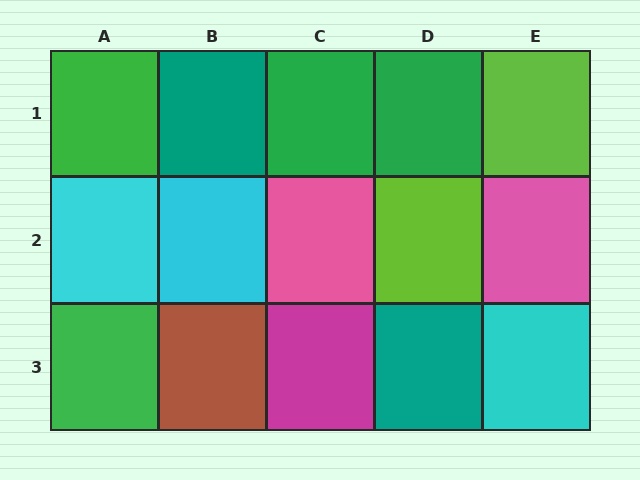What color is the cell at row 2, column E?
Pink.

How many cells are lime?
2 cells are lime.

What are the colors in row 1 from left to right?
Green, teal, green, green, lime.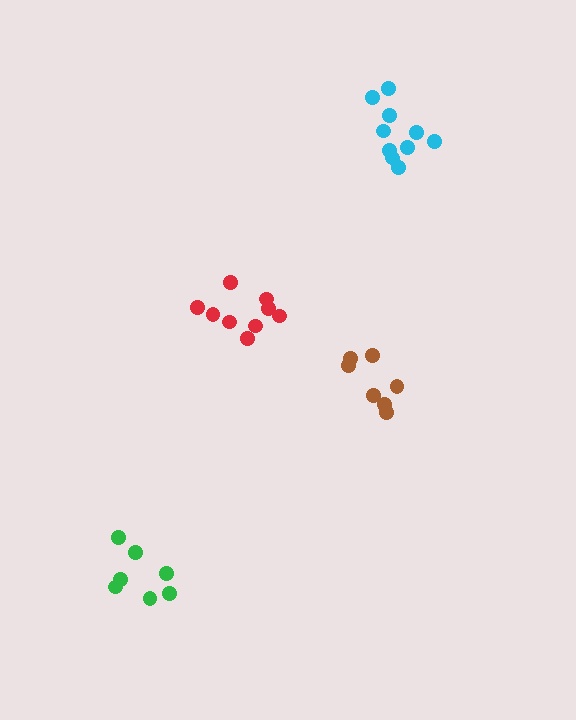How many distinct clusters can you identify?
There are 4 distinct clusters.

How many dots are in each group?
Group 1: 7 dots, Group 2: 10 dots, Group 3: 9 dots, Group 4: 7 dots (33 total).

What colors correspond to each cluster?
The clusters are colored: brown, cyan, red, green.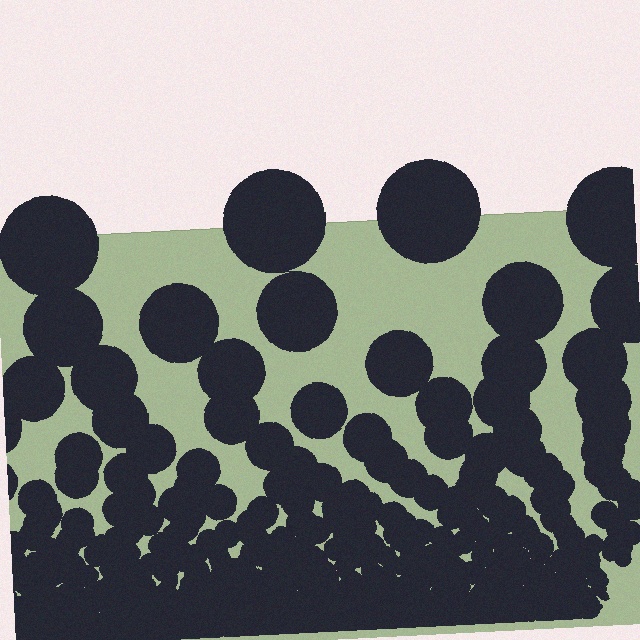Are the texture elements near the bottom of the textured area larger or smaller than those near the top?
Smaller. The gradient is inverted — elements near the bottom are smaller and denser.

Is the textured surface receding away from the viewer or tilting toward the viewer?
The surface appears to tilt toward the viewer. Texture elements get larger and sparser toward the top.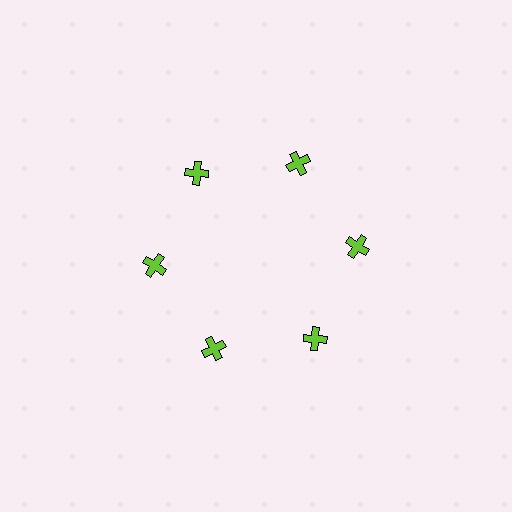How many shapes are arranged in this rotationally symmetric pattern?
There are 6 shapes, arranged in 6 groups of 1.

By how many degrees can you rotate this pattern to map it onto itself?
The pattern maps onto itself every 60 degrees of rotation.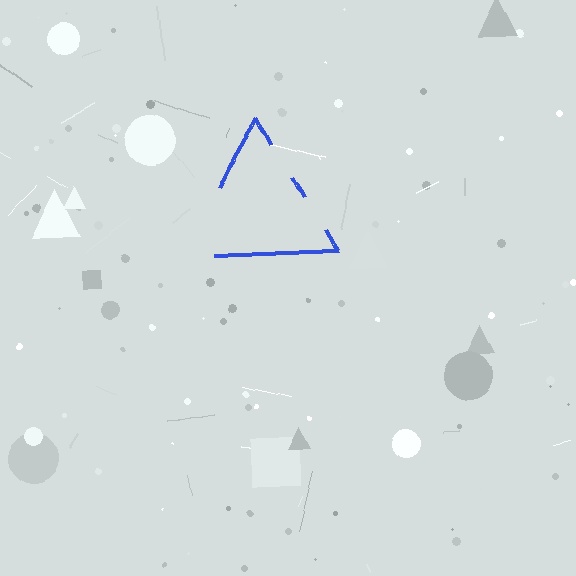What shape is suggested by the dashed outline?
The dashed outline suggests a triangle.